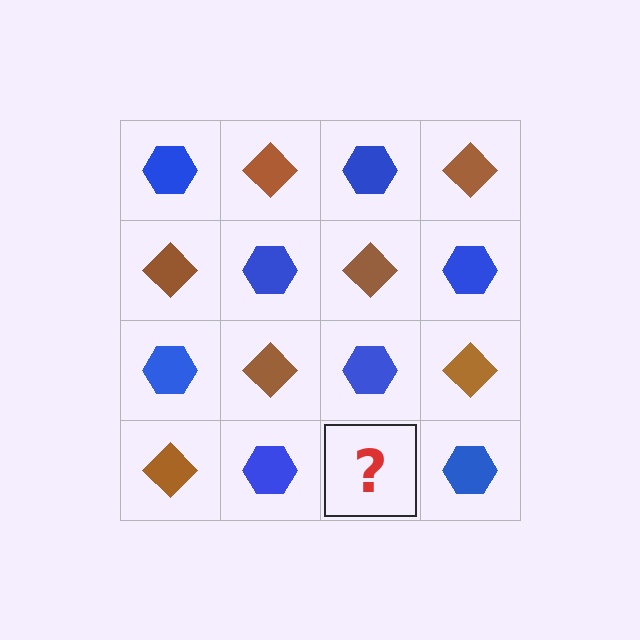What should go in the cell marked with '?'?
The missing cell should contain a brown diamond.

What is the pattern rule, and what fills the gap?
The rule is that it alternates blue hexagon and brown diamond in a checkerboard pattern. The gap should be filled with a brown diamond.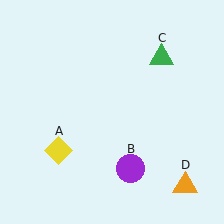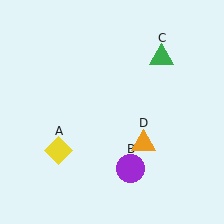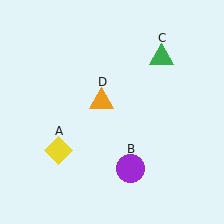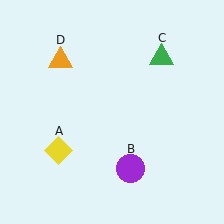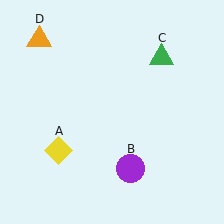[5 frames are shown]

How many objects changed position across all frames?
1 object changed position: orange triangle (object D).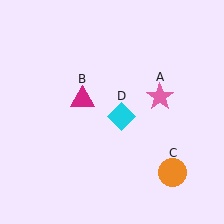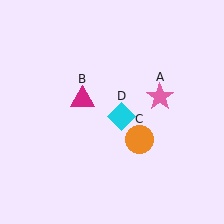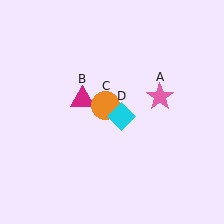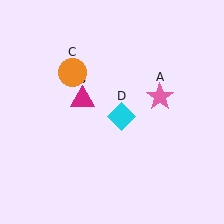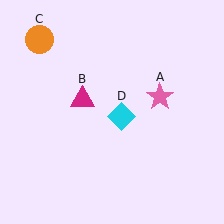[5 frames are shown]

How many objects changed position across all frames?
1 object changed position: orange circle (object C).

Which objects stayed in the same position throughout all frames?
Pink star (object A) and magenta triangle (object B) and cyan diamond (object D) remained stationary.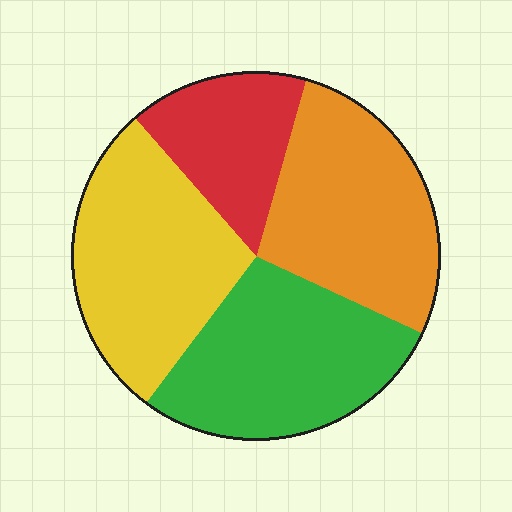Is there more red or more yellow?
Yellow.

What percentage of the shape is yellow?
Yellow takes up about one quarter (1/4) of the shape.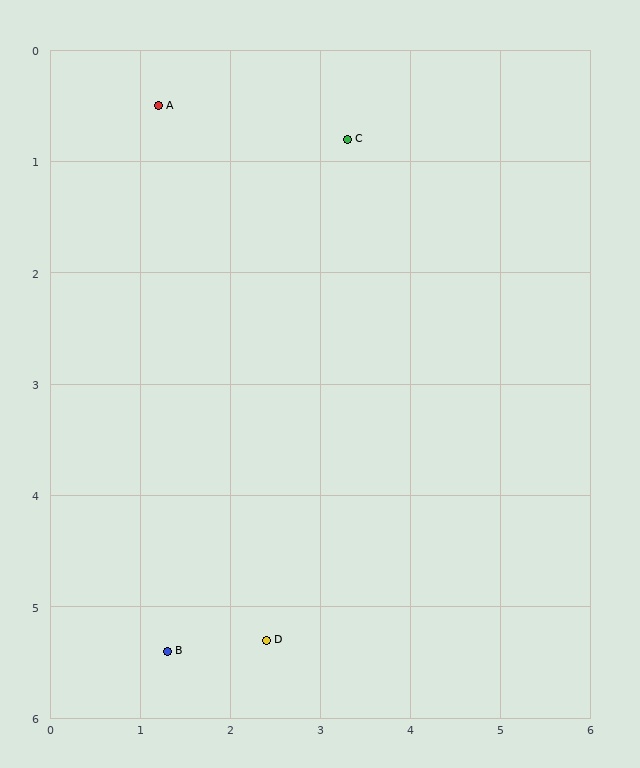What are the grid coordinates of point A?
Point A is at approximately (1.2, 0.5).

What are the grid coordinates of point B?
Point B is at approximately (1.3, 5.4).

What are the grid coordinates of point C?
Point C is at approximately (3.3, 0.8).